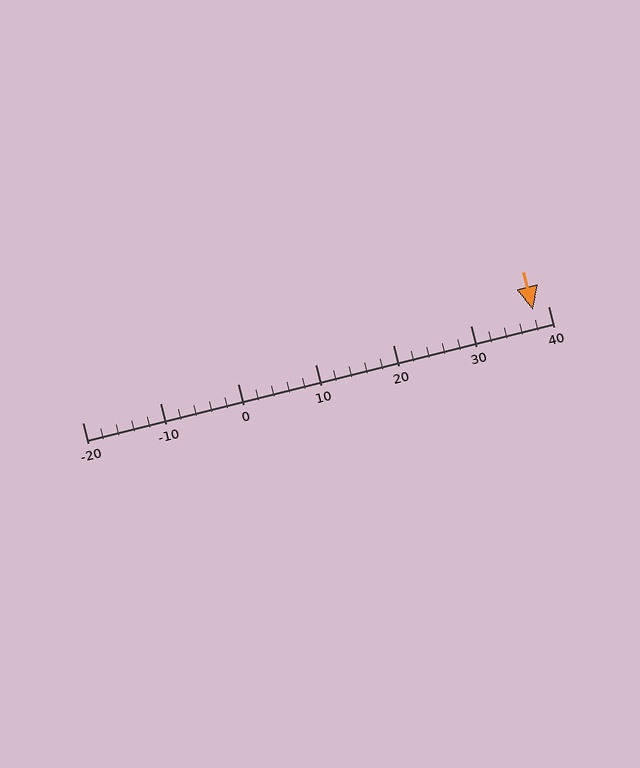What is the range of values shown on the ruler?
The ruler shows values from -20 to 40.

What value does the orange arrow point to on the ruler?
The orange arrow points to approximately 38.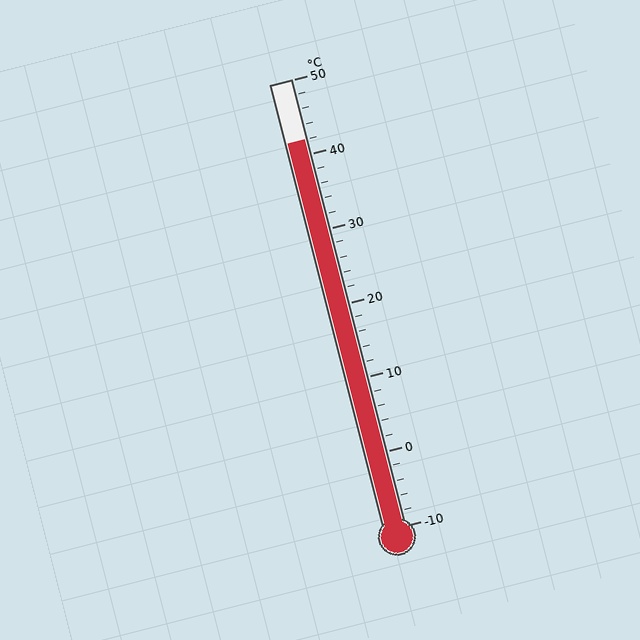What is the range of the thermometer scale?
The thermometer scale ranges from -10°C to 50°C.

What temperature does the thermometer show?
The thermometer shows approximately 42°C.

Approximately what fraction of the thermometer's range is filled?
The thermometer is filled to approximately 85% of its range.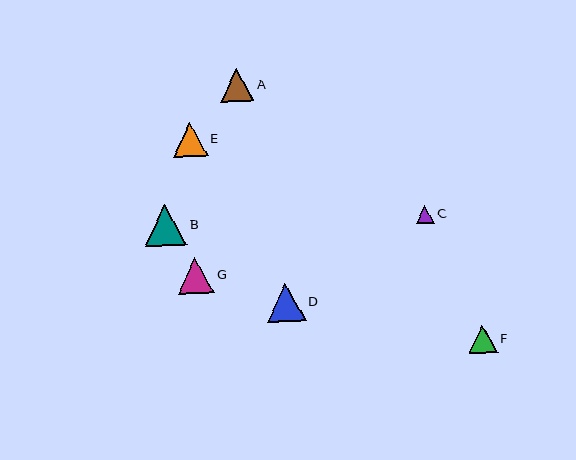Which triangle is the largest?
Triangle B is the largest with a size of approximately 42 pixels.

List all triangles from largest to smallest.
From largest to smallest: B, D, G, E, A, F, C.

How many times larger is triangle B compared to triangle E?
Triangle B is approximately 1.2 times the size of triangle E.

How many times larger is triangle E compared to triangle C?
Triangle E is approximately 1.9 times the size of triangle C.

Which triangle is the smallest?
Triangle C is the smallest with a size of approximately 18 pixels.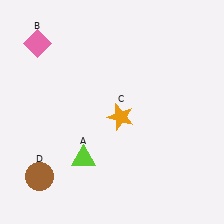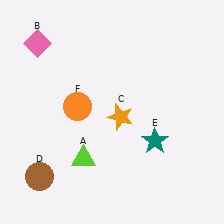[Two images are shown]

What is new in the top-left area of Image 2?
An orange circle (F) was added in the top-left area of Image 2.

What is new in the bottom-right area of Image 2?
A teal star (E) was added in the bottom-right area of Image 2.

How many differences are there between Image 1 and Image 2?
There are 2 differences between the two images.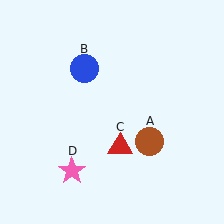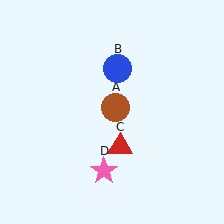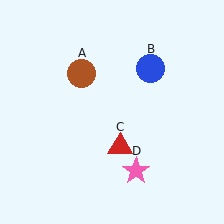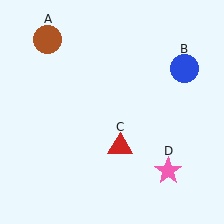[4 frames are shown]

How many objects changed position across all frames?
3 objects changed position: brown circle (object A), blue circle (object B), pink star (object D).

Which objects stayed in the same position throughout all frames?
Red triangle (object C) remained stationary.